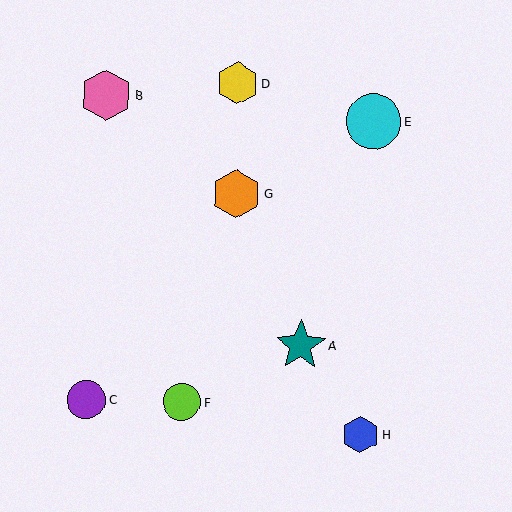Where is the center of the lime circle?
The center of the lime circle is at (182, 402).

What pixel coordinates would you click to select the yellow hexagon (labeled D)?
Click at (237, 83) to select the yellow hexagon D.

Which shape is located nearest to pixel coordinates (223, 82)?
The yellow hexagon (labeled D) at (237, 83) is nearest to that location.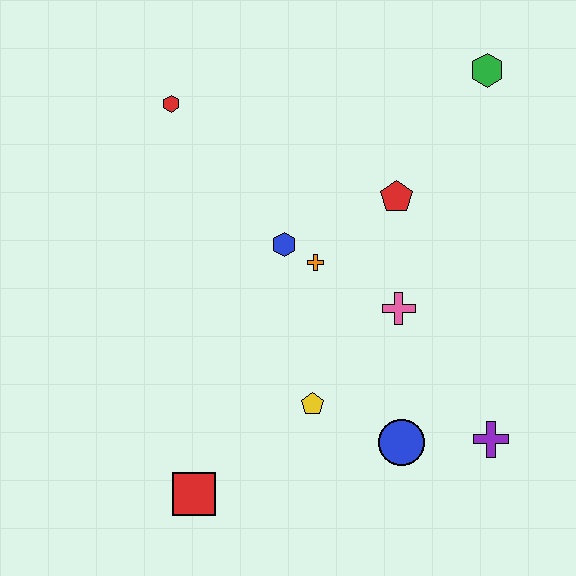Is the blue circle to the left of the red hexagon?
No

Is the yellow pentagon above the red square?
Yes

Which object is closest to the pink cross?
The orange cross is closest to the pink cross.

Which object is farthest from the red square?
The green hexagon is farthest from the red square.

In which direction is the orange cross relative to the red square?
The orange cross is above the red square.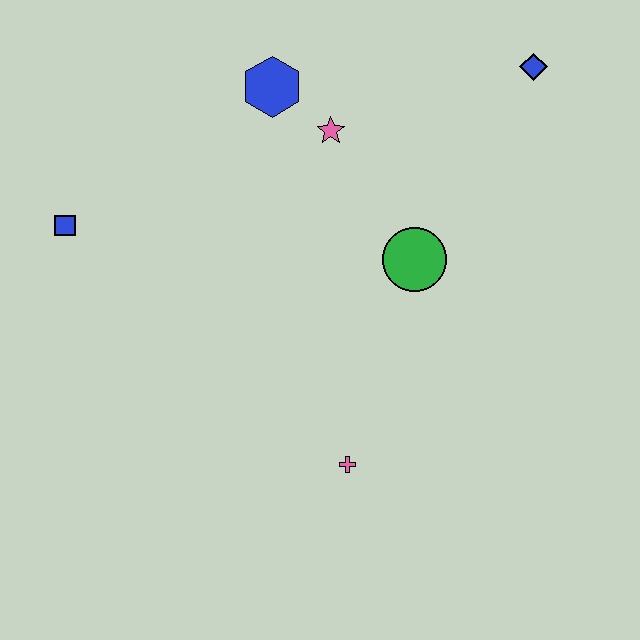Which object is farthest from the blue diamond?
The blue square is farthest from the blue diamond.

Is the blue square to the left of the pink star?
Yes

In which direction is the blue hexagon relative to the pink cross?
The blue hexagon is above the pink cross.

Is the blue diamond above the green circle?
Yes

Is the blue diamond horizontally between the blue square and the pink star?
No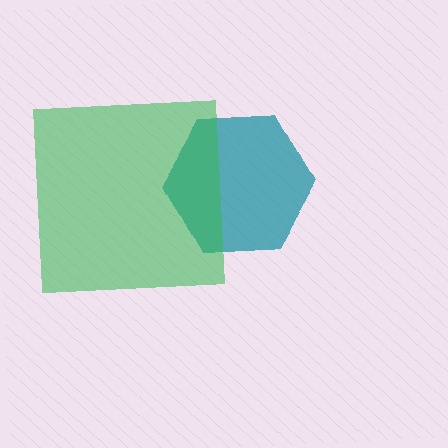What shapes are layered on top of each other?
The layered shapes are: a teal hexagon, a green square.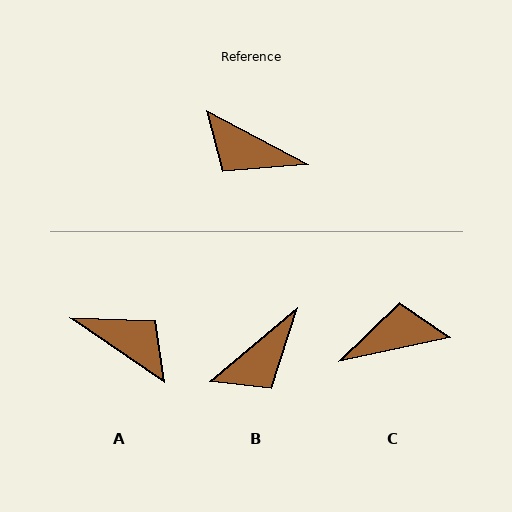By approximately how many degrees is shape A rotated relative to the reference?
Approximately 173 degrees counter-clockwise.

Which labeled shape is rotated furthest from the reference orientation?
A, about 173 degrees away.